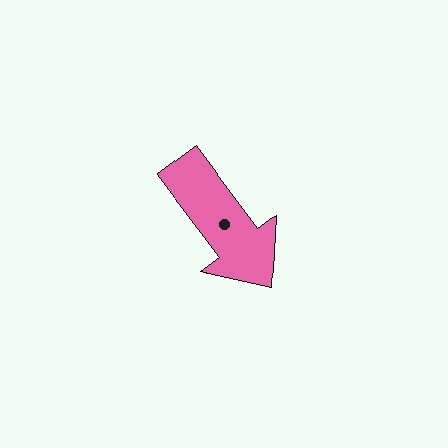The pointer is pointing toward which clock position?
Roughly 5 o'clock.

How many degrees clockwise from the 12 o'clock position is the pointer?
Approximately 143 degrees.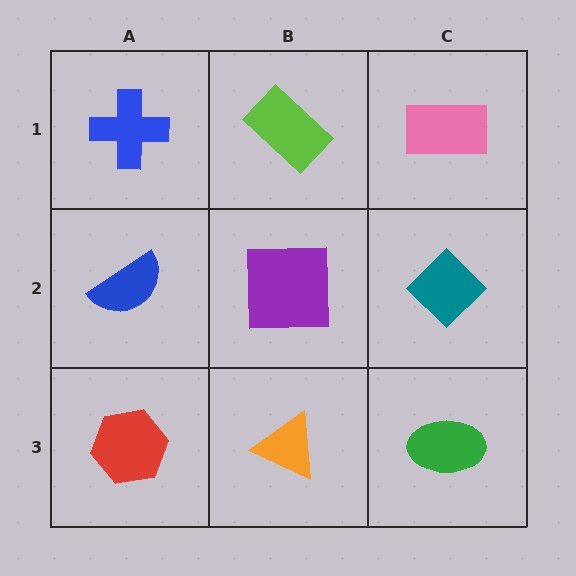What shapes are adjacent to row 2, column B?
A lime rectangle (row 1, column B), an orange triangle (row 3, column B), a blue semicircle (row 2, column A), a teal diamond (row 2, column C).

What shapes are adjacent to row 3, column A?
A blue semicircle (row 2, column A), an orange triangle (row 3, column B).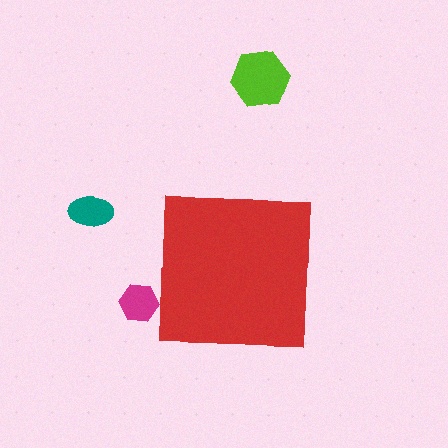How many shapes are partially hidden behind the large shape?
1 shape is partially hidden.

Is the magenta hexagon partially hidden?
Yes, the magenta hexagon is partially hidden behind the red square.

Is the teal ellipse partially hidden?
No, the teal ellipse is fully visible.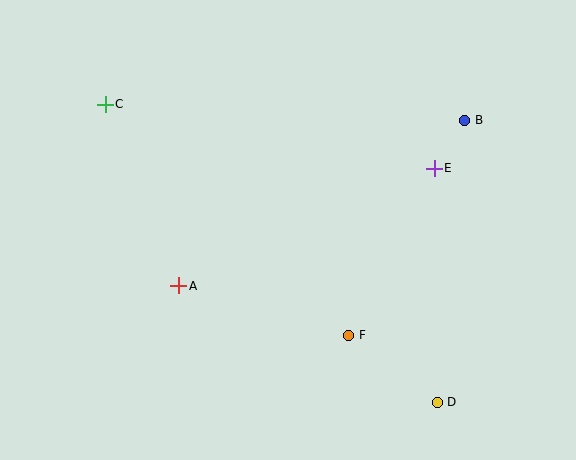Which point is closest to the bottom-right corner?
Point D is closest to the bottom-right corner.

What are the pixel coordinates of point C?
Point C is at (105, 104).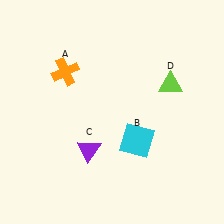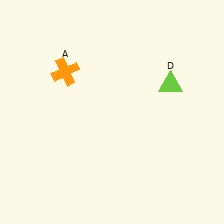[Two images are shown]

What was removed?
The cyan square (B), the purple triangle (C) were removed in Image 2.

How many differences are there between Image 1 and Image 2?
There are 2 differences between the two images.